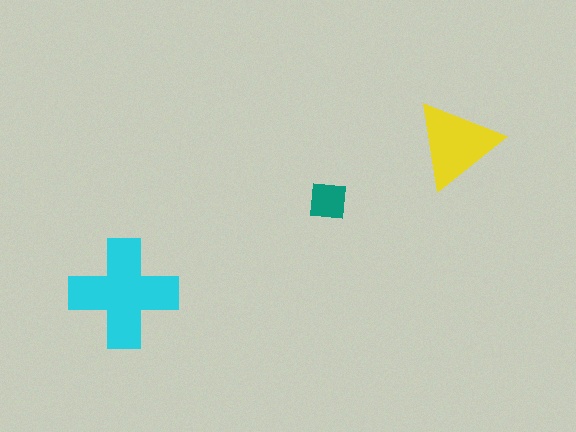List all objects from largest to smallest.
The cyan cross, the yellow triangle, the teal square.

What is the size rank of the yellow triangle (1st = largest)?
2nd.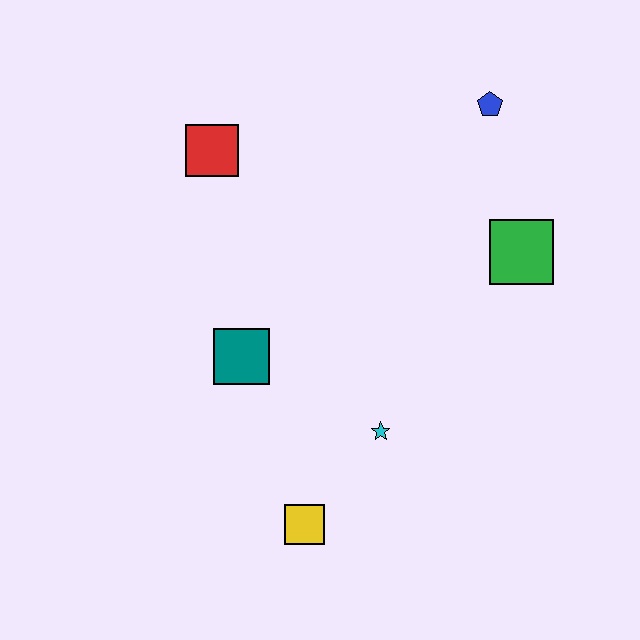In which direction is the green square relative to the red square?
The green square is to the right of the red square.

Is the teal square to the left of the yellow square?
Yes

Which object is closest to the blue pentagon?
The green square is closest to the blue pentagon.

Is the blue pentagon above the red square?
Yes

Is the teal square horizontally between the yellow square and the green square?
No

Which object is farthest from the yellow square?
The blue pentagon is farthest from the yellow square.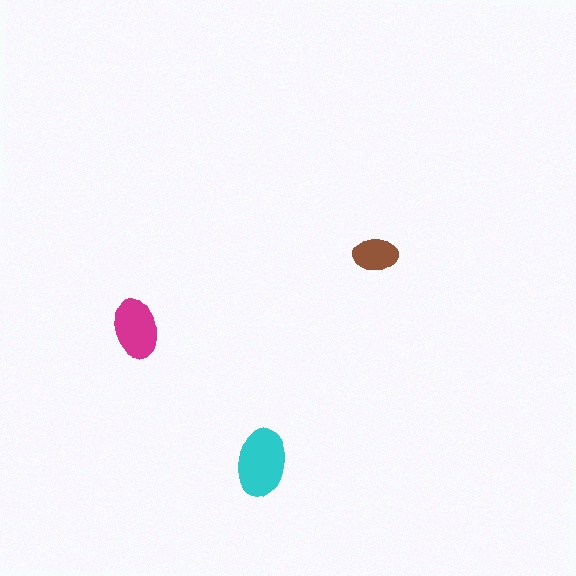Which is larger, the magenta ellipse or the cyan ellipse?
The cyan one.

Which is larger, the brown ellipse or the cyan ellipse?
The cyan one.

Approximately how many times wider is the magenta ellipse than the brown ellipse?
About 1.5 times wider.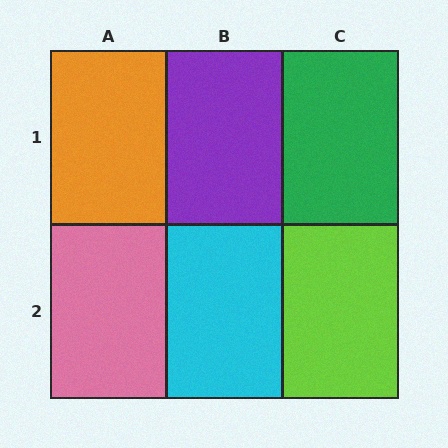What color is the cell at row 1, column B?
Purple.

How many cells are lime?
1 cell is lime.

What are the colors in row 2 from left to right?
Pink, cyan, lime.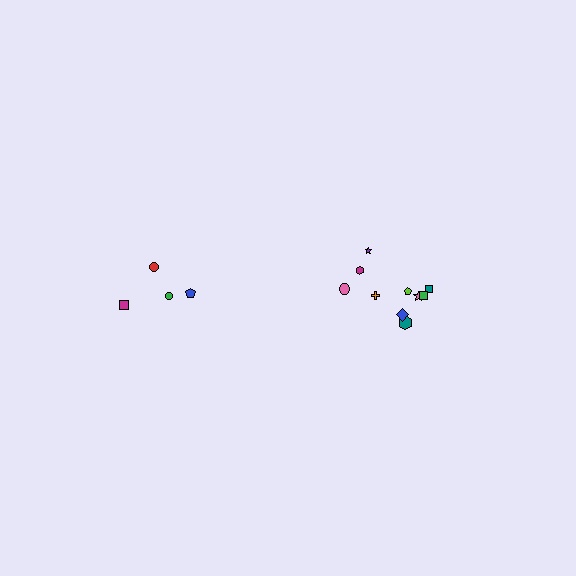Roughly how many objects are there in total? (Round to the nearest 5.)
Roughly 15 objects in total.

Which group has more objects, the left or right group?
The right group.